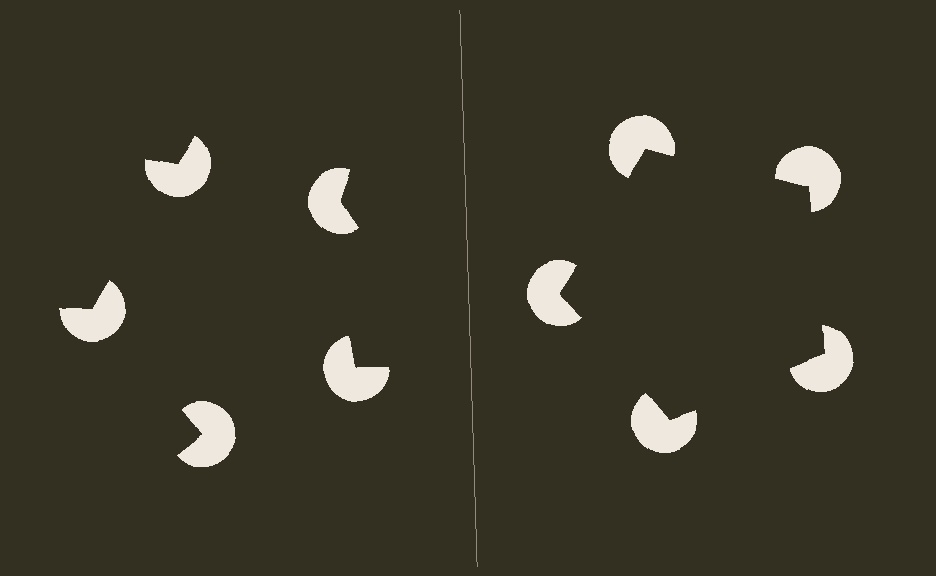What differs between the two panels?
The pac-man discs are positioned identically on both sides; only the wedge orientations differ. On the right they align to a pentagon; on the left they are misaligned.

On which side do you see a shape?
An illusory pentagon appears on the right side. On the left side the wedge cuts are rotated, so no coherent shape forms.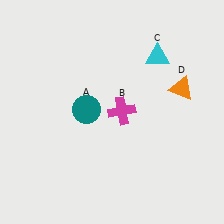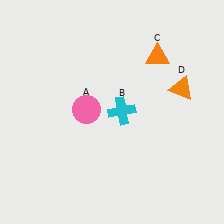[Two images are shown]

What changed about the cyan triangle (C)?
In Image 1, C is cyan. In Image 2, it changed to orange.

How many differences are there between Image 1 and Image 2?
There are 3 differences between the two images.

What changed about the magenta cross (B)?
In Image 1, B is magenta. In Image 2, it changed to cyan.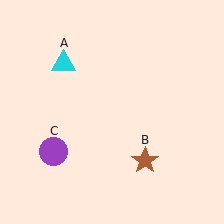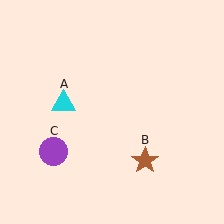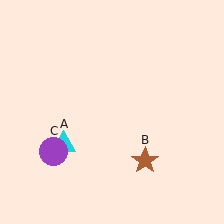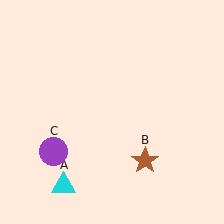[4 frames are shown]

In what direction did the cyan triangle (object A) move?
The cyan triangle (object A) moved down.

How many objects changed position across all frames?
1 object changed position: cyan triangle (object A).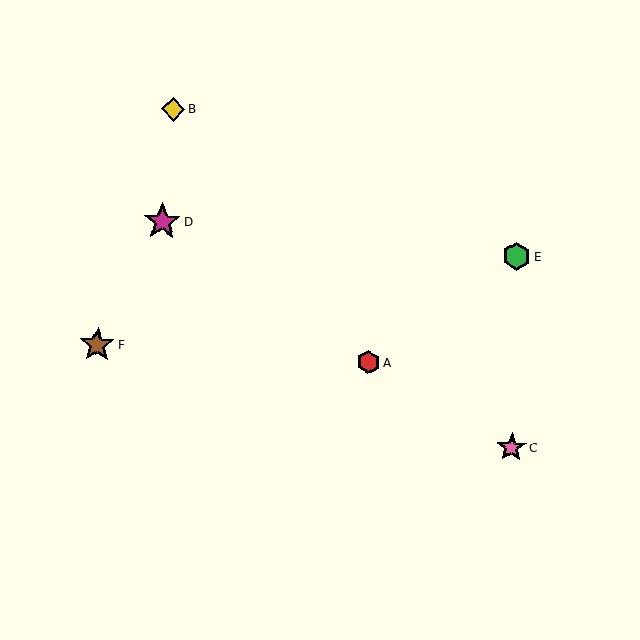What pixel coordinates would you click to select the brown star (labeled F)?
Click at (97, 345) to select the brown star F.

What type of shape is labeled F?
Shape F is a brown star.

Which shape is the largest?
The magenta star (labeled D) is the largest.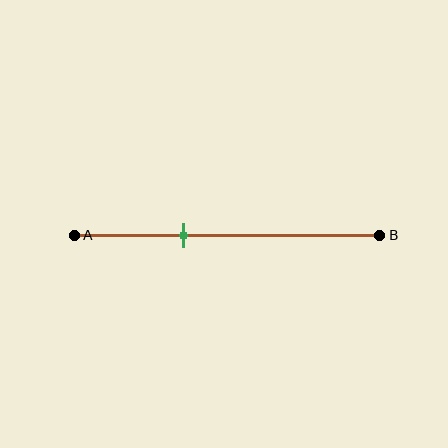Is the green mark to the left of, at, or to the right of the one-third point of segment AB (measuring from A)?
The green mark is approximately at the one-third point of segment AB.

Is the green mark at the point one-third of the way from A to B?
Yes, the mark is approximately at the one-third point.